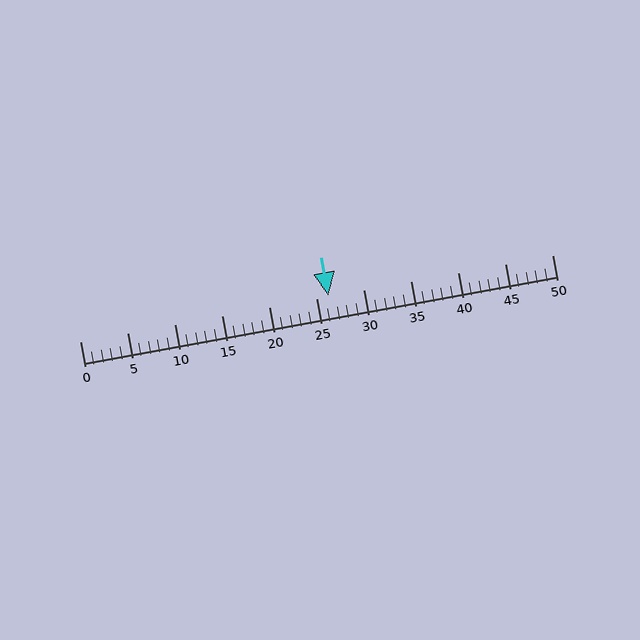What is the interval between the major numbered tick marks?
The major tick marks are spaced 5 units apart.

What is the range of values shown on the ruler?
The ruler shows values from 0 to 50.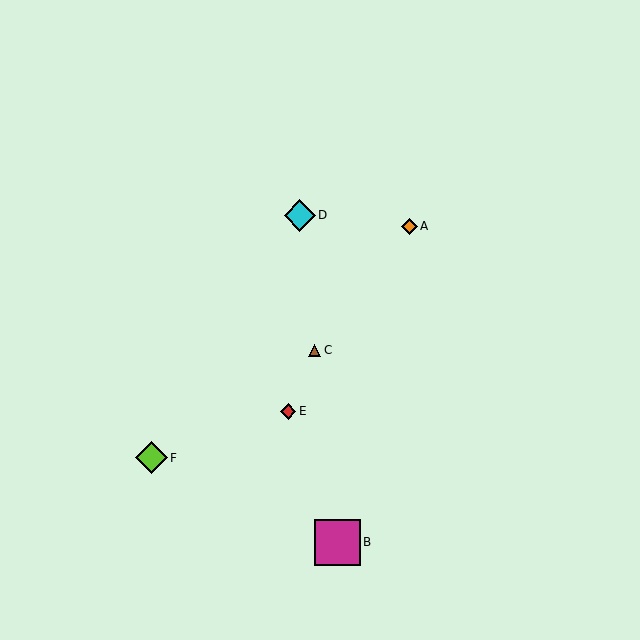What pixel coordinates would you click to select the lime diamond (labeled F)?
Click at (151, 458) to select the lime diamond F.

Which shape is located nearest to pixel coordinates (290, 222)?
The cyan diamond (labeled D) at (300, 215) is nearest to that location.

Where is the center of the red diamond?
The center of the red diamond is at (288, 411).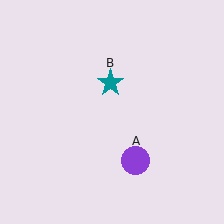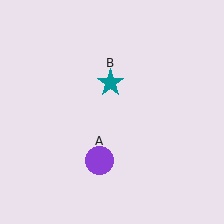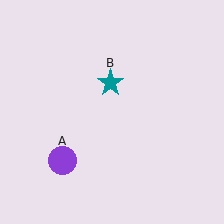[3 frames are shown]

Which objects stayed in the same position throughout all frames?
Teal star (object B) remained stationary.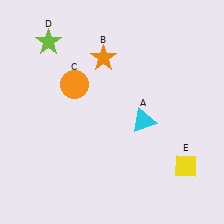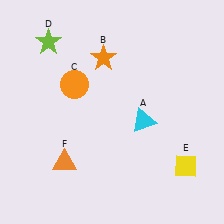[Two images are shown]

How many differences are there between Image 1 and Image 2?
There is 1 difference between the two images.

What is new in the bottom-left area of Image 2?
An orange triangle (F) was added in the bottom-left area of Image 2.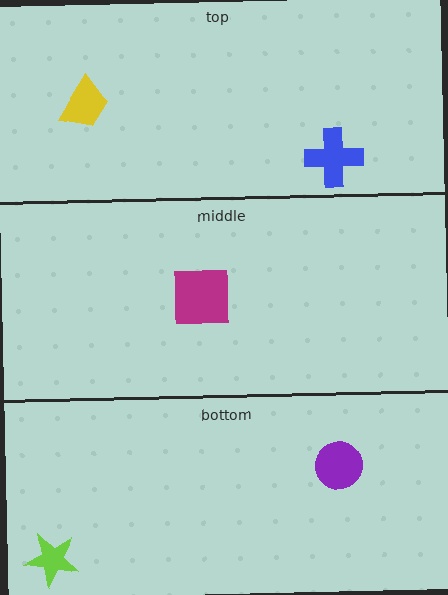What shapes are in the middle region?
The magenta square.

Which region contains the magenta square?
The middle region.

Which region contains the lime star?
The bottom region.